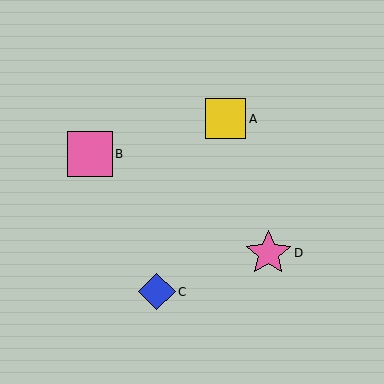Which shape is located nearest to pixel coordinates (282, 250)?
The pink star (labeled D) at (268, 253) is nearest to that location.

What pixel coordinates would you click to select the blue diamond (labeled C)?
Click at (157, 292) to select the blue diamond C.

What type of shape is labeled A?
Shape A is a yellow square.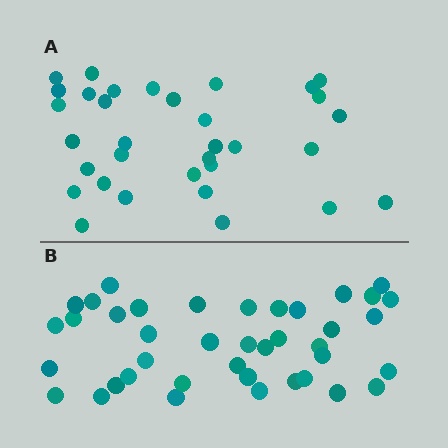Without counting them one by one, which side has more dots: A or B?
Region B (the bottom region) has more dots.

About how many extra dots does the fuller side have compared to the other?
Region B has roughly 8 or so more dots than region A.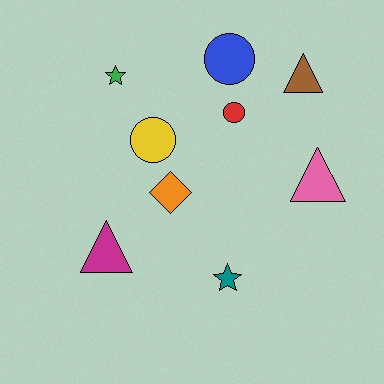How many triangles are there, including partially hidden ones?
There are 3 triangles.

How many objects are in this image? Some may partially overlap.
There are 9 objects.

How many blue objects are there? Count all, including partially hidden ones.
There is 1 blue object.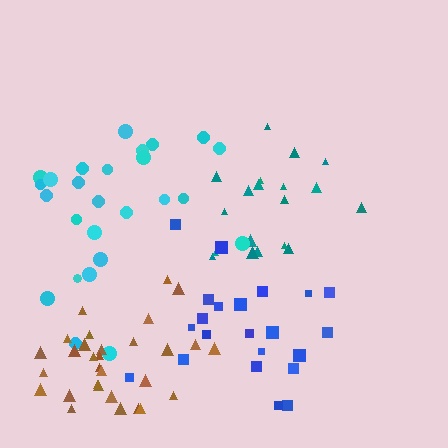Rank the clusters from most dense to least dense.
brown, teal, blue, cyan.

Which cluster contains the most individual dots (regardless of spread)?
Brown (31).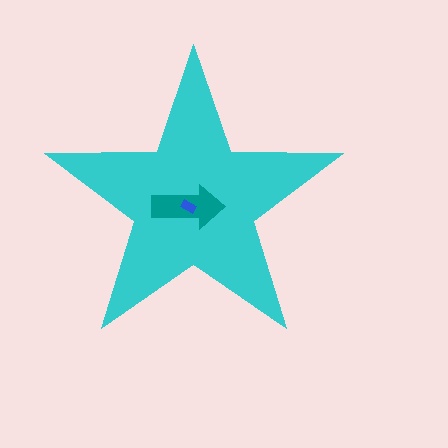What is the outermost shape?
The cyan star.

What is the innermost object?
The blue rectangle.